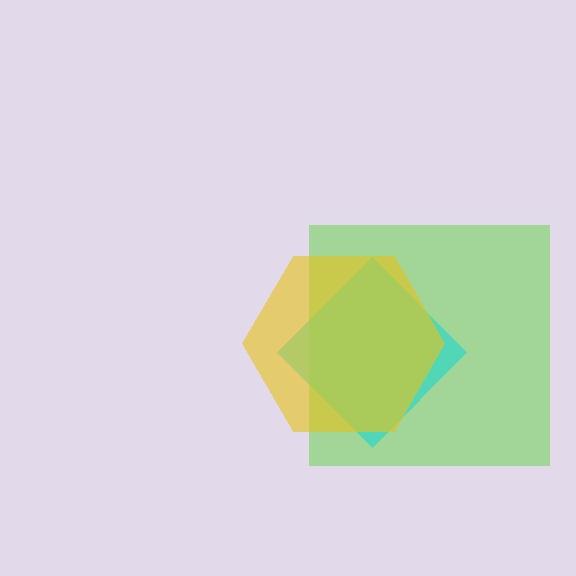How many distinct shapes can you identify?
There are 3 distinct shapes: a lime square, a cyan diamond, a yellow hexagon.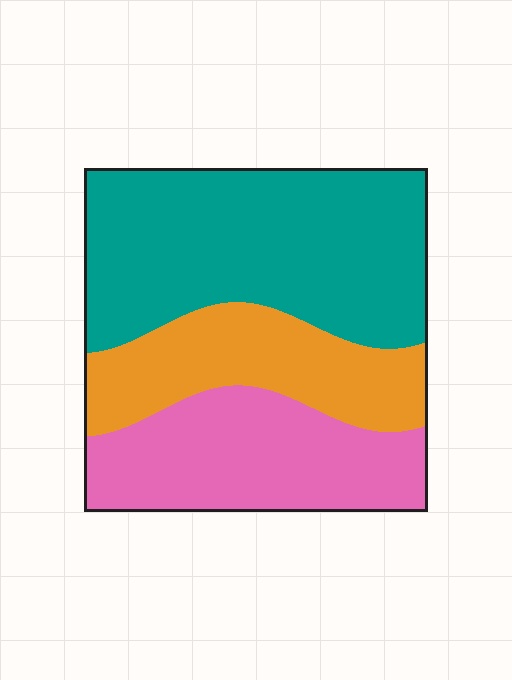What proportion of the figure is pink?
Pink covers about 30% of the figure.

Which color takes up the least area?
Orange, at roughly 25%.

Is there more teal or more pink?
Teal.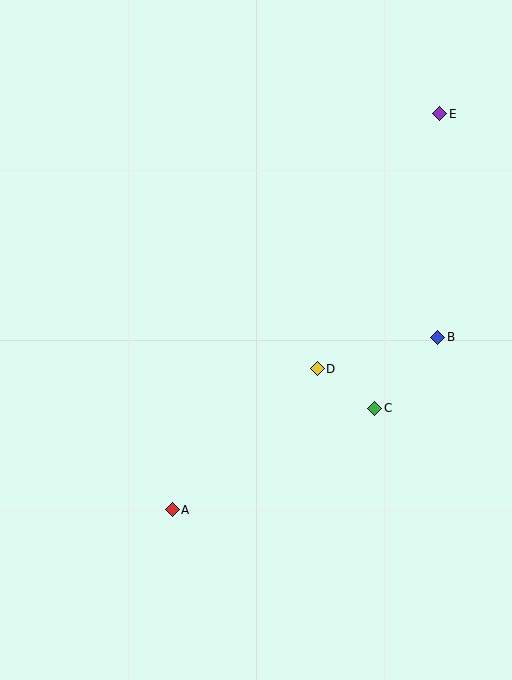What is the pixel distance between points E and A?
The distance between E and A is 478 pixels.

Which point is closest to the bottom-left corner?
Point A is closest to the bottom-left corner.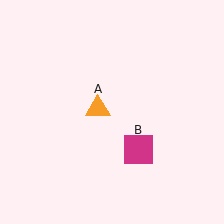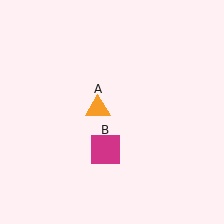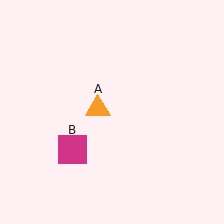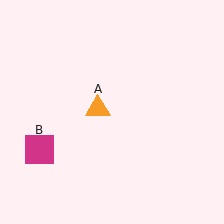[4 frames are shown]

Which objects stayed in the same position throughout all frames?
Orange triangle (object A) remained stationary.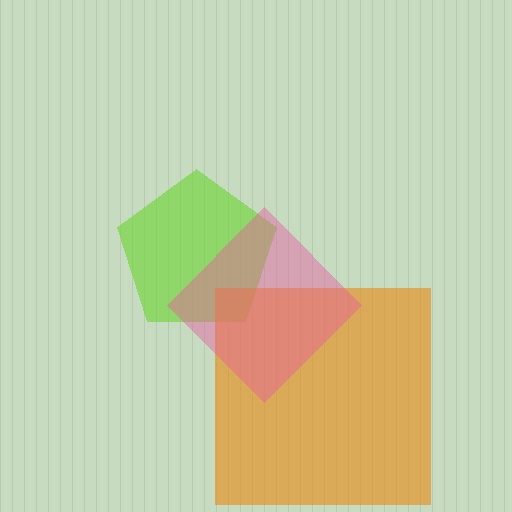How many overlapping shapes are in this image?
There are 3 overlapping shapes in the image.